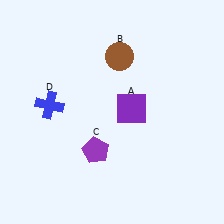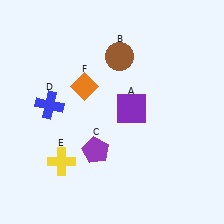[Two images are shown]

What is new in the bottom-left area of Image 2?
A yellow cross (E) was added in the bottom-left area of Image 2.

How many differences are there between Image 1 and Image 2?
There are 2 differences between the two images.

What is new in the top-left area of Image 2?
An orange diamond (F) was added in the top-left area of Image 2.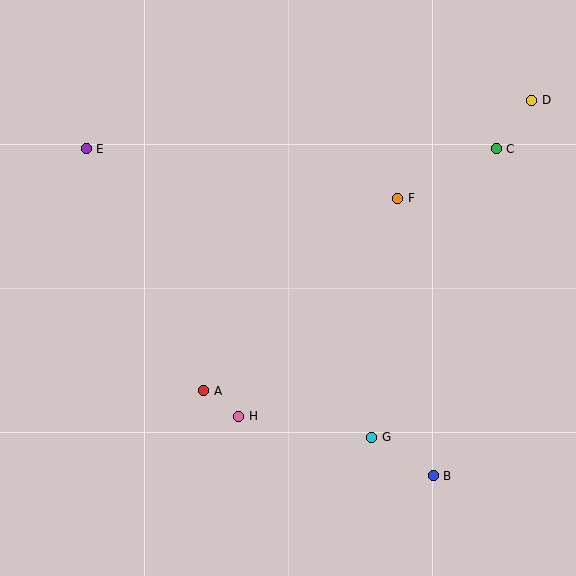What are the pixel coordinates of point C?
Point C is at (496, 149).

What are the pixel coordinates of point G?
Point G is at (372, 437).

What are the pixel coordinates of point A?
Point A is at (204, 391).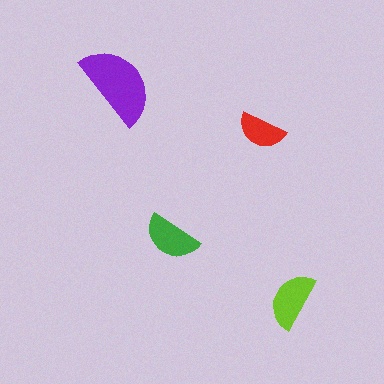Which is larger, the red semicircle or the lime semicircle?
The lime one.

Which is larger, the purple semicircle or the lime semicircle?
The purple one.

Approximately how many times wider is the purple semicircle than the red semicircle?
About 1.5 times wider.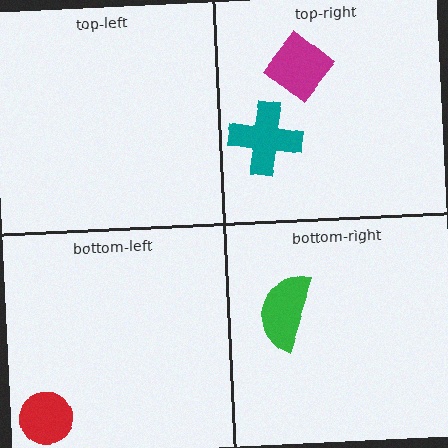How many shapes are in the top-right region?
2.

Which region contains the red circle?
The bottom-left region.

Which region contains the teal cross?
The top-right region.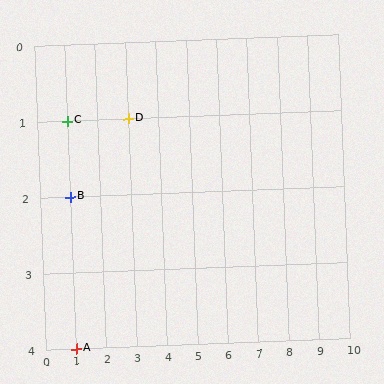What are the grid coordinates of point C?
Point C is at grid coordinates (1, 1).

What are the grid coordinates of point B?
Point B is at grid coordinates (1, 2).